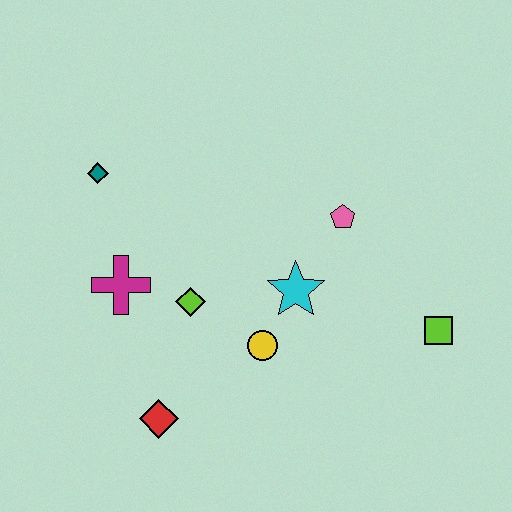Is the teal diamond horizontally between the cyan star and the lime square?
No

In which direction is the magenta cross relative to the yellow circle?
The magenta cross is to the left of the yellow circle.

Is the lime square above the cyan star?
No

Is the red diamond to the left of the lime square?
Yes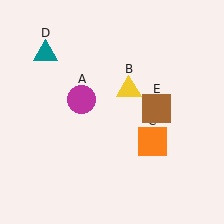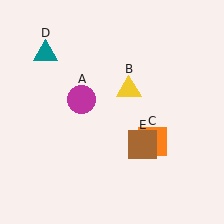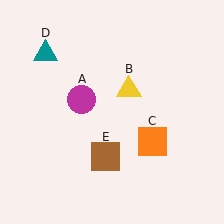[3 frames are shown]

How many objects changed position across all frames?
1 object changed position: brown square (object E).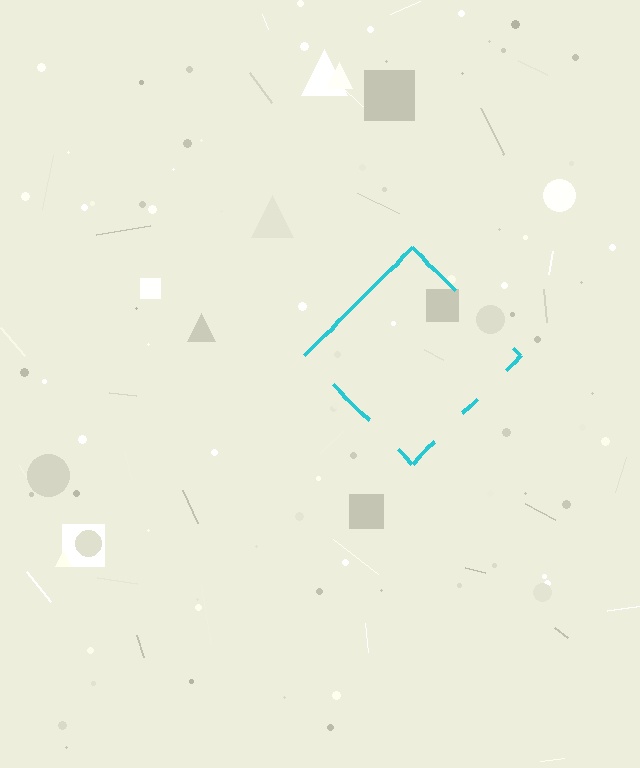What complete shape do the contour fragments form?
The contour fragments form a diamond.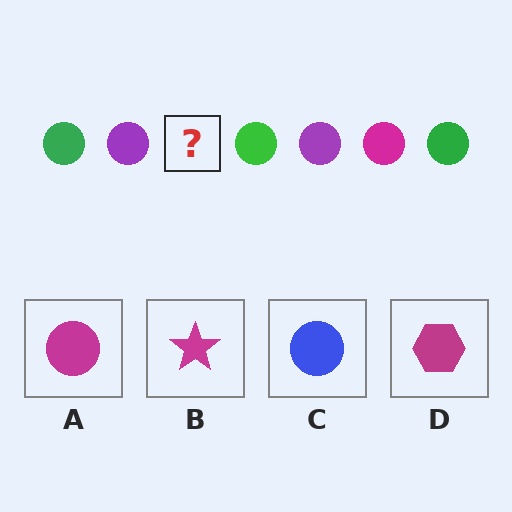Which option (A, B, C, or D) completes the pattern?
A.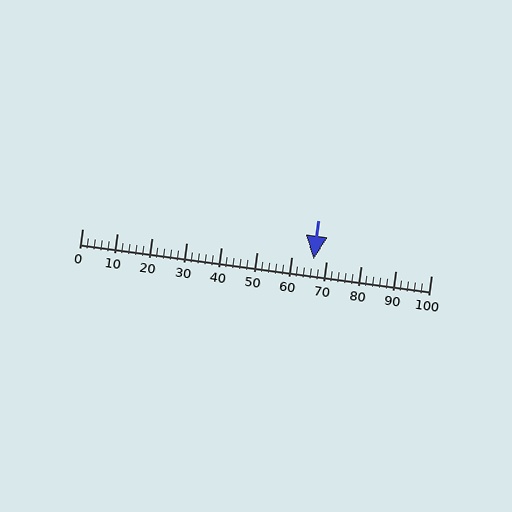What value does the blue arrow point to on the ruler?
The blue arrow points to approximately 66.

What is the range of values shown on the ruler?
The ruler shows values from 0 to 100.